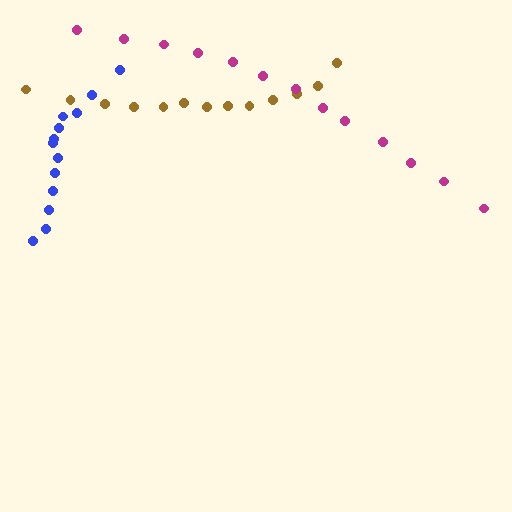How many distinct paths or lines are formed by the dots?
There are 3 distinct paths.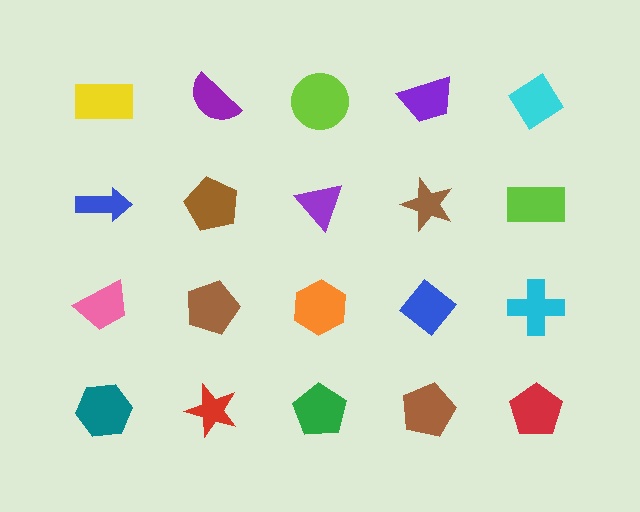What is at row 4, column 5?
A red pentagon.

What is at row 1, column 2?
A purple semicircle.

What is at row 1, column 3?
A lime circle.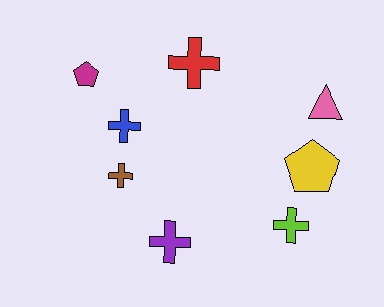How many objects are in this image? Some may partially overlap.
There are 8 objects.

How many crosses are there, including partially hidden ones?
There are 5 crosses.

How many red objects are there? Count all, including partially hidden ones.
There is 1 red object.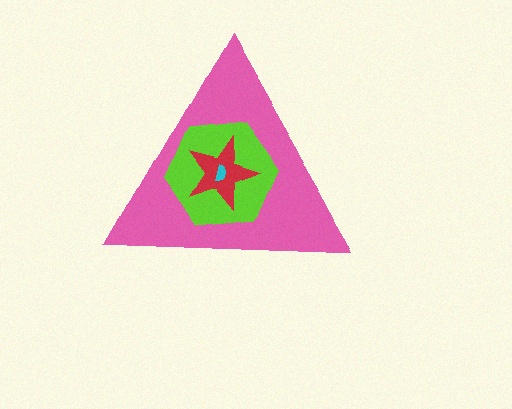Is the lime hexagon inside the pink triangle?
Yes.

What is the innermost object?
The cyan semicircle.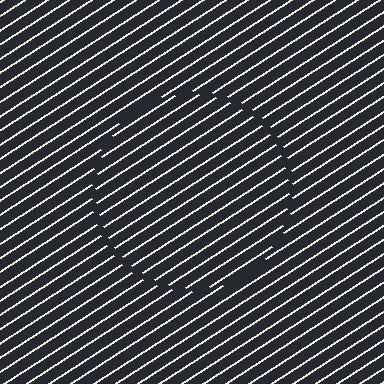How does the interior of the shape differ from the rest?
The interior of the shape contains the same grating, shifted by half a period — the contour is defined by the phase discontinuity where line-ends from the inner and outer gratings abut.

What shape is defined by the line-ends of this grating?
An illusory circle. The interior of the shape contains the same grating, shifted by half a period — the contour is defined by the phase discontinuity where line-ends from the inner and outer gratings abut.